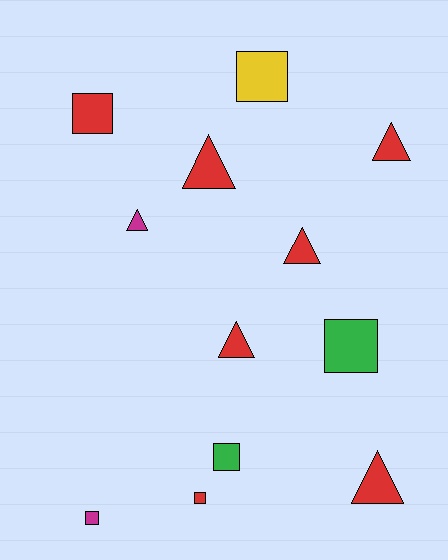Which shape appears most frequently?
Triangle, with 6 objects.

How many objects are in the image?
There are 12 objects.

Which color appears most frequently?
Red, with 7 objects.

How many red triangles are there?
There are 5 red triangles.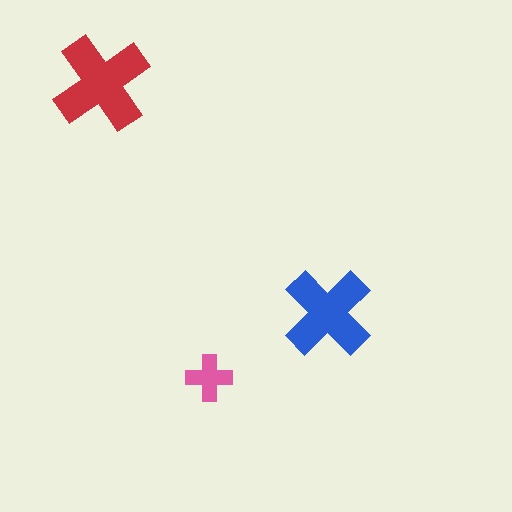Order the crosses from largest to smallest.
the red one, the blue one, the pink one.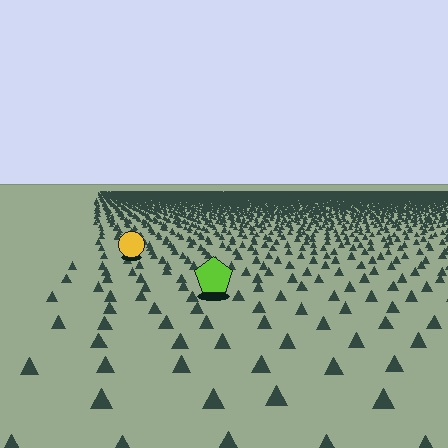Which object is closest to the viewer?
The lime pentagon is closest. The texture marks near it are larger and more spread out.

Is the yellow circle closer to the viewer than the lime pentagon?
No. The lime pentagon is closer — you can tell from the texture gradient: the ground texture is coarser near it.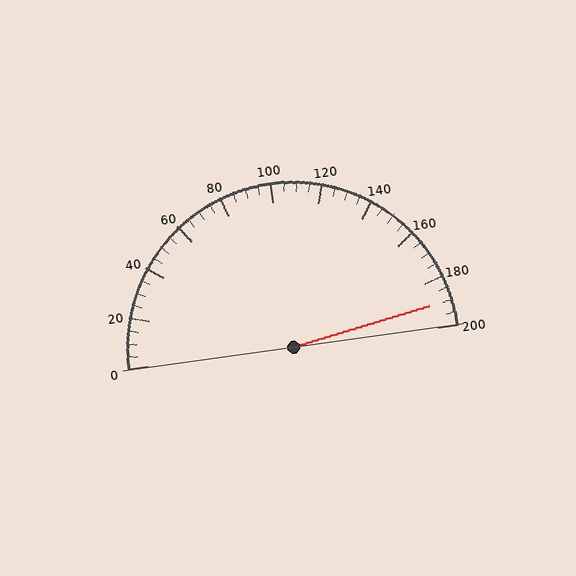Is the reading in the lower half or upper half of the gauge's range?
The reading is in the upper half of the range (0 to 200).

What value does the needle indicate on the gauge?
The needle indicates approximately 190.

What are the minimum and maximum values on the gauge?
The gauge ranges from 0 to 200.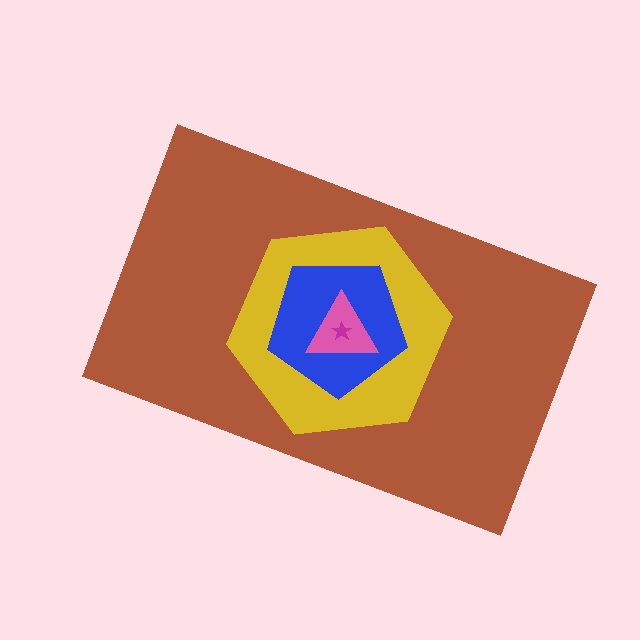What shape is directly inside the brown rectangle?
The yellow hexagon.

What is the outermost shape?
The brown rectangle.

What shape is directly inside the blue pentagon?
The pink triangle.